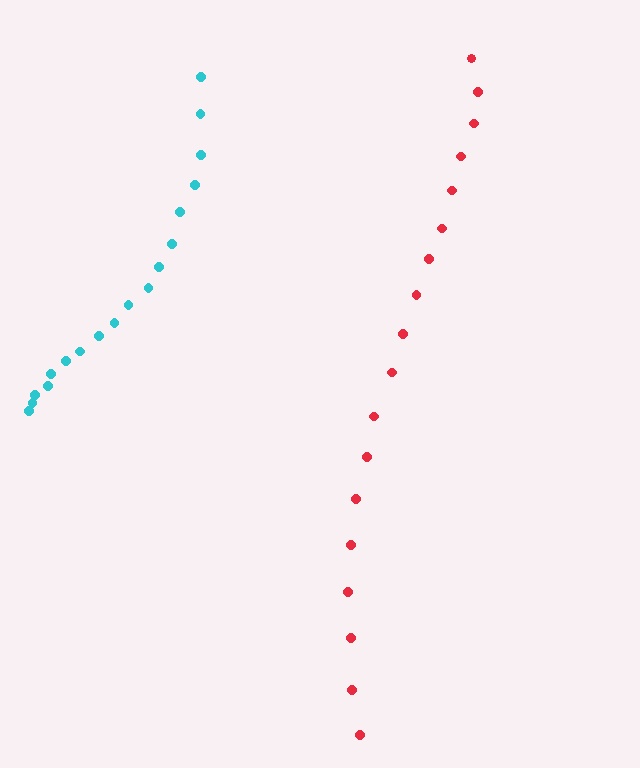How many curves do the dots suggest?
There are 2 distinct paths.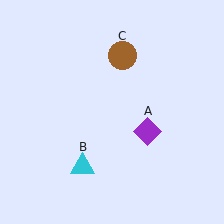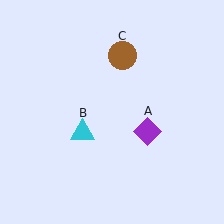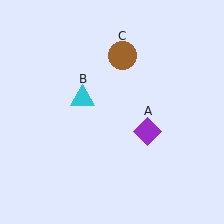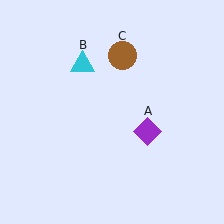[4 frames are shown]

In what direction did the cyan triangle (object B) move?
The cyan triangle (object B) moved up.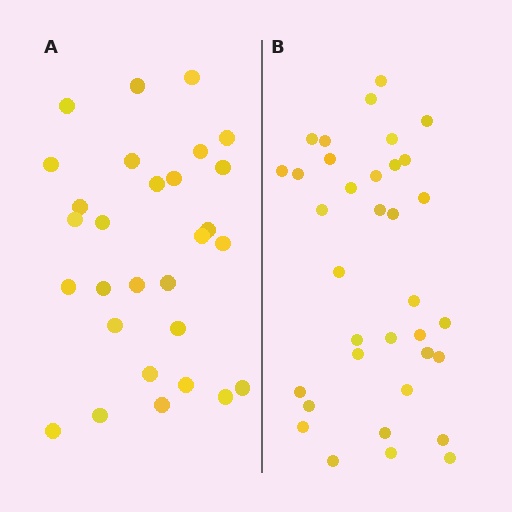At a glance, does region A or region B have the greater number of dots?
Region B (the right region) has more dots.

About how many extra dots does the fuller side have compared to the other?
Region B has about 6 more dots than region A.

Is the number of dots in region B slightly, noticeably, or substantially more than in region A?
Region B has only slightly more — the two regions are fairly close. The ratio is roughly 1.2 to 1.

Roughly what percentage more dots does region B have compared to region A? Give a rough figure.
About 20% more.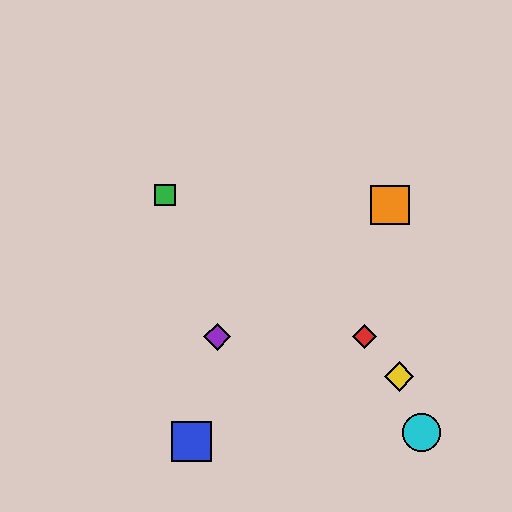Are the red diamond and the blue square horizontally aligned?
No, the red diamond is at y≈337 and the blue square is at y≈441.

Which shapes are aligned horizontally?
The red diamond, the purple diamond are aligned horizontally.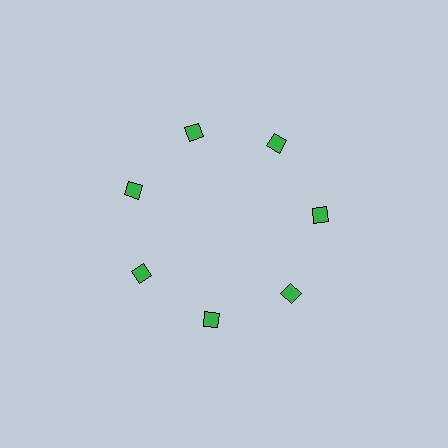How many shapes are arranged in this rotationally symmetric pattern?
There are 7 shapes, arranged in 7 groups of 1.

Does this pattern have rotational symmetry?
Yes, this pattern has 7-fold rotational symmetry. It looks the same after rotating 51 degrees around the center.